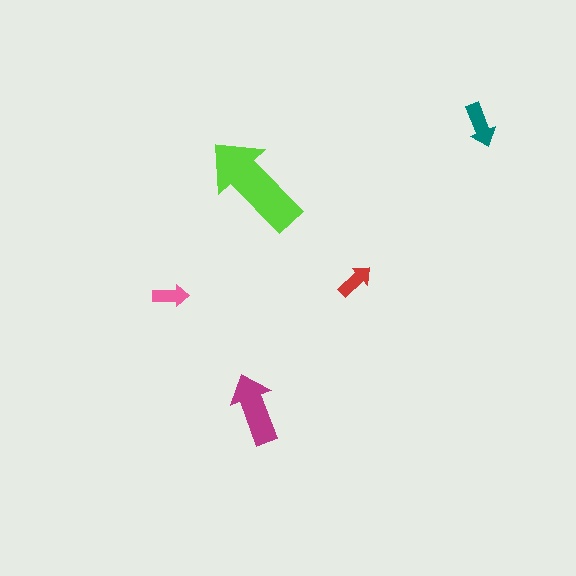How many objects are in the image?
There are 5 objects in the image.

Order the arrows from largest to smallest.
the lime one, the magenta one, the teal one, the red one, the pink one.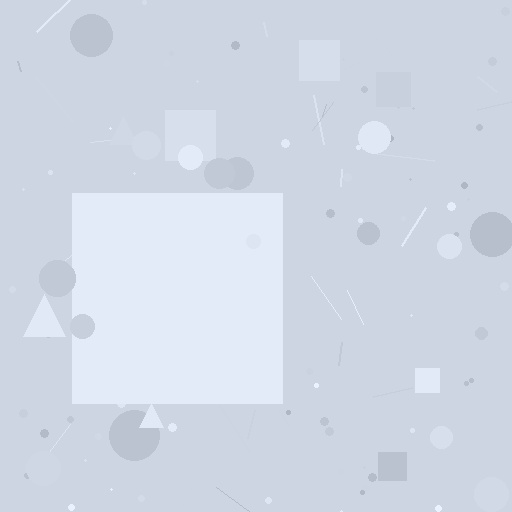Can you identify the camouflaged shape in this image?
The camouflaged shape is a square.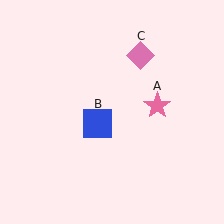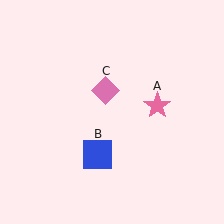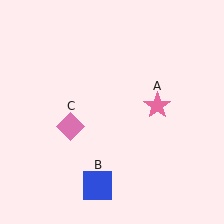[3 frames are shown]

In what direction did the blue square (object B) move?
The blue square (object B) moved down.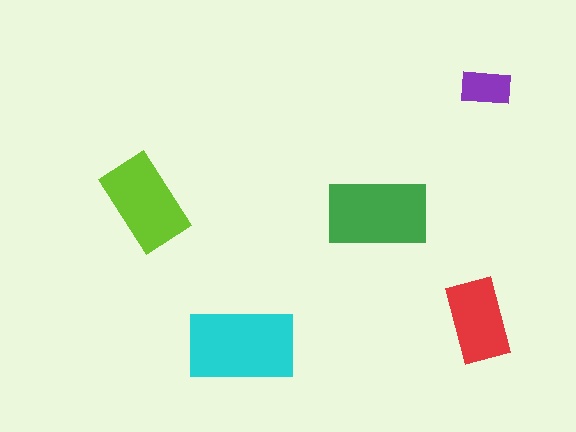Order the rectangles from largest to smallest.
the cyan one, the green one, the lime one, the red one, the purple one.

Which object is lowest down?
The cyan rectangle is bottommost.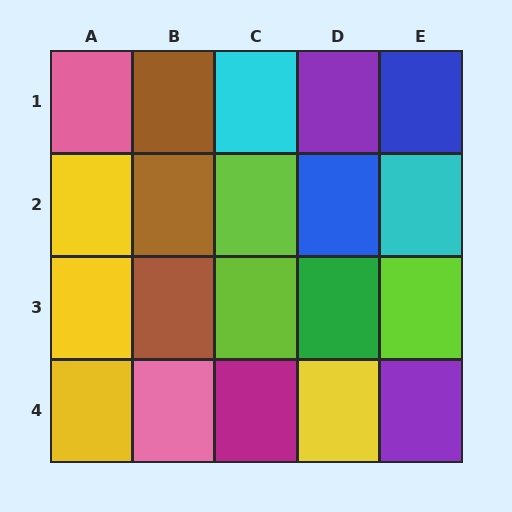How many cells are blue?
2 cells are blue.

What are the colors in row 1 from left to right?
Pink, brown, cyan, purple, blue.